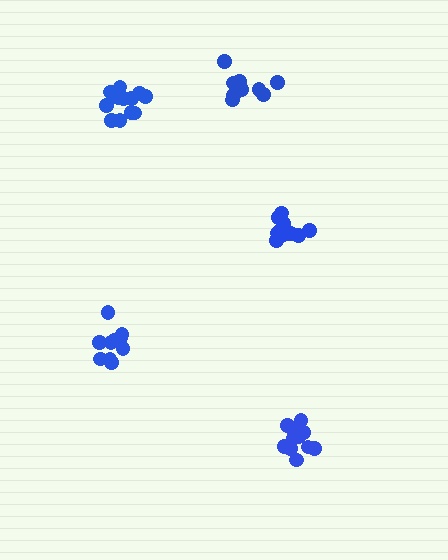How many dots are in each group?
Group 1: 12 dots, Group 2: 10 dots, Group 3: 9 dots, Group 4: 11 dots, Group 5: 13 dots (55 total).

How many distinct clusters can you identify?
There are 5 distinct clusters.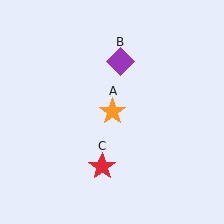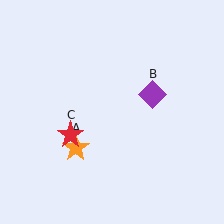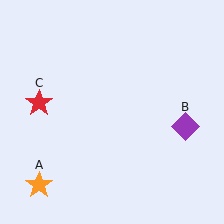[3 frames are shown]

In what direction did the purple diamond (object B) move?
The purple diamond (object B) moved down and to the right.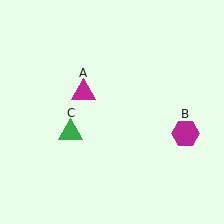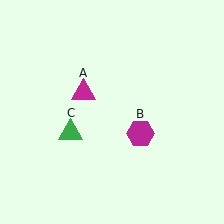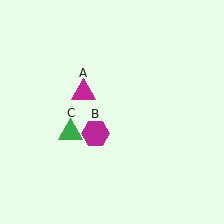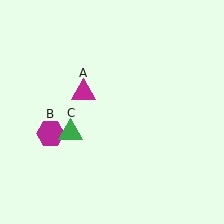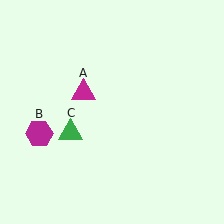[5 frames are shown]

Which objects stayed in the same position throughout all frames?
Magenta triangle (object A) and green triangle (object C) remained stationary.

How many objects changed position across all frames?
1 object changed position: magenta hexagon (object B).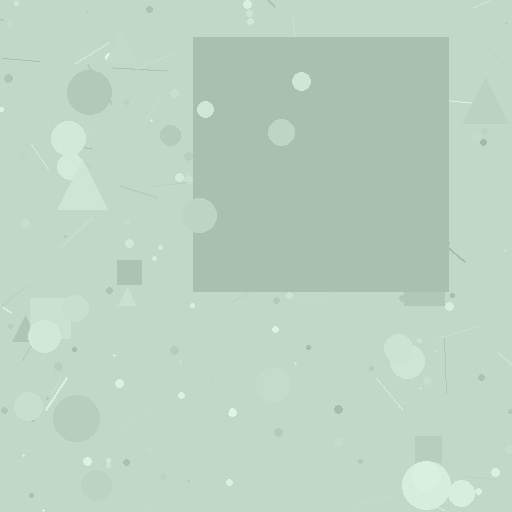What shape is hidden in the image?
A square is hidden in the image.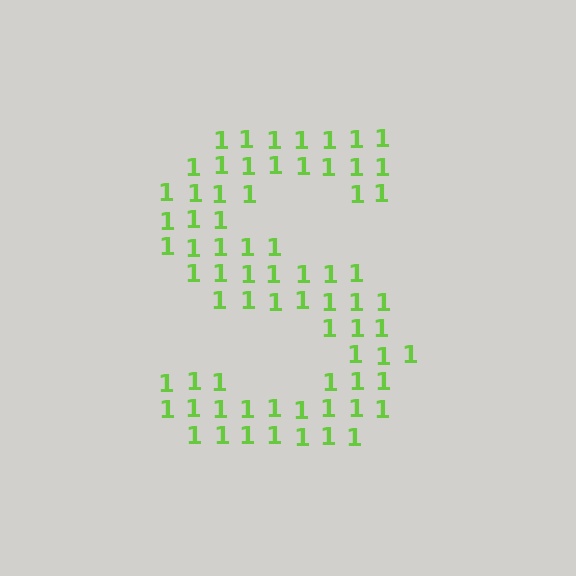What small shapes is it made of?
It is made of small digit 1's.